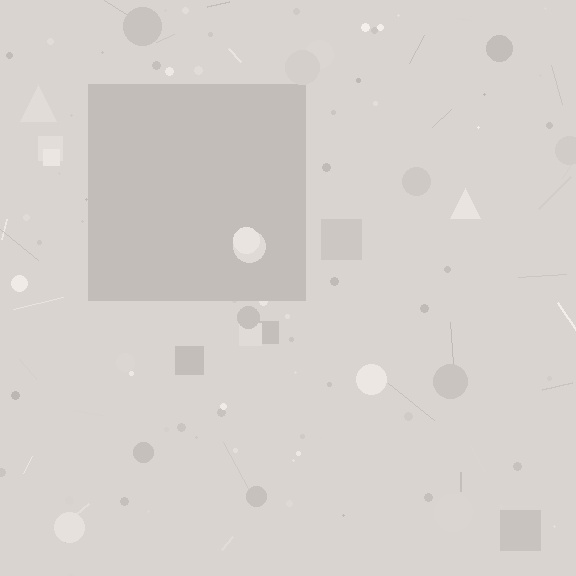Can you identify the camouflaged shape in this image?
The camouflaged shape is a square.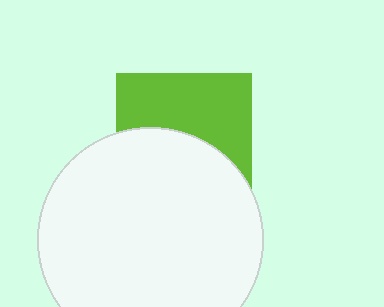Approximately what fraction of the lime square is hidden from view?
Roughly 51% of the lime square is hidden behind the white circle.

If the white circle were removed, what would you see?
You would see the complete lime square.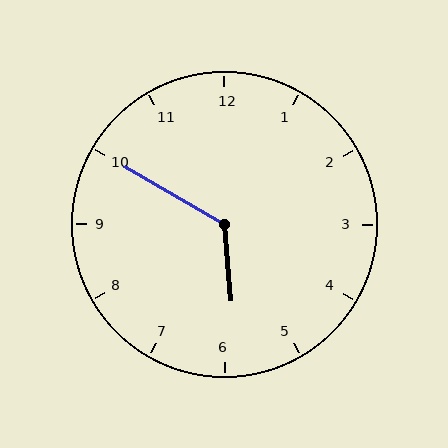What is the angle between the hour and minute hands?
Approximately 125 degrees.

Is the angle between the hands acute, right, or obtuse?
It is obtuse.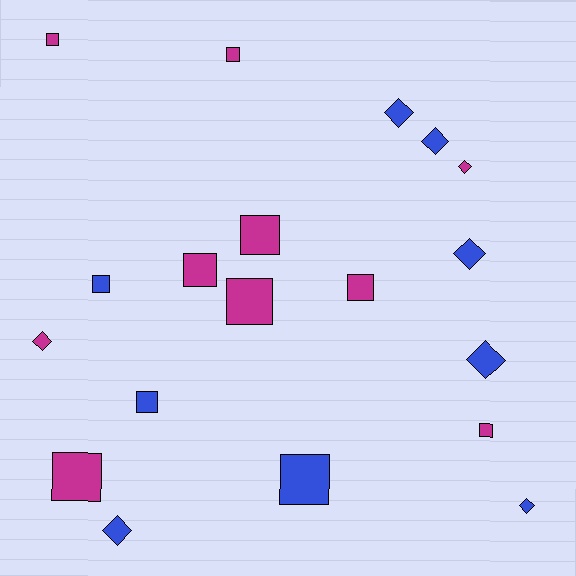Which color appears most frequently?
Magenta, with 10 objects.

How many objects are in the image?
There are 19 objects.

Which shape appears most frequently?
Square, with 11 objects.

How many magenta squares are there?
There are 8 magenta squares.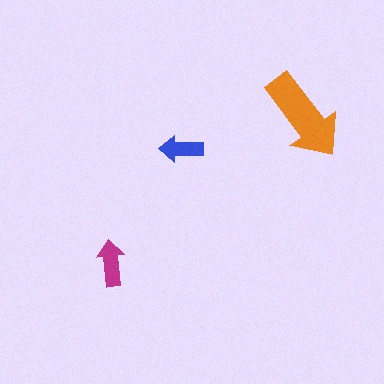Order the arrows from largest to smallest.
the orange one, the magenta one, the blue one.